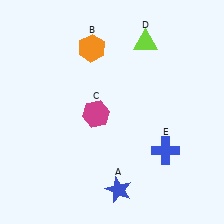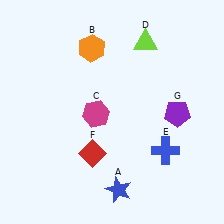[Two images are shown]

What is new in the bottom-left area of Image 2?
A red diamond (F) was added in the bottom-left area of Image 2.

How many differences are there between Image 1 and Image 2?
There are 2 differences between the two images.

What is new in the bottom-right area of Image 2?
A purple pentagon (G) was added in the bottom-right area of Image 2.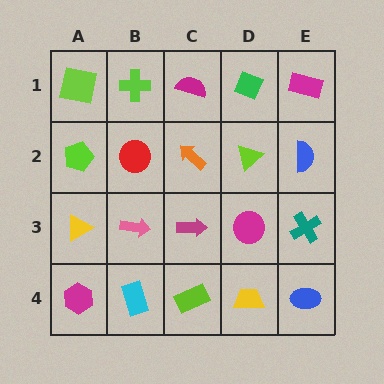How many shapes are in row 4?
5 shapes.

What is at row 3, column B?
A pink arrow.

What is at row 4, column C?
A lime rectangle.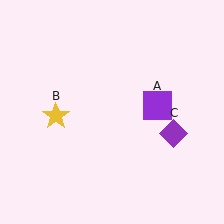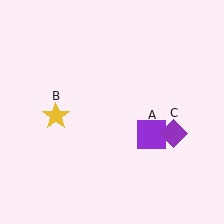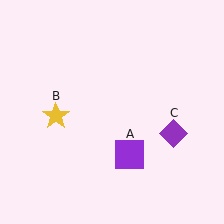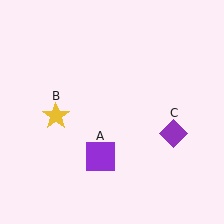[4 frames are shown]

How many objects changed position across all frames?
1 object changed position: purple square (object A).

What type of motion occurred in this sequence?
The purple square (object A) rotated clockwise around the center of the scene.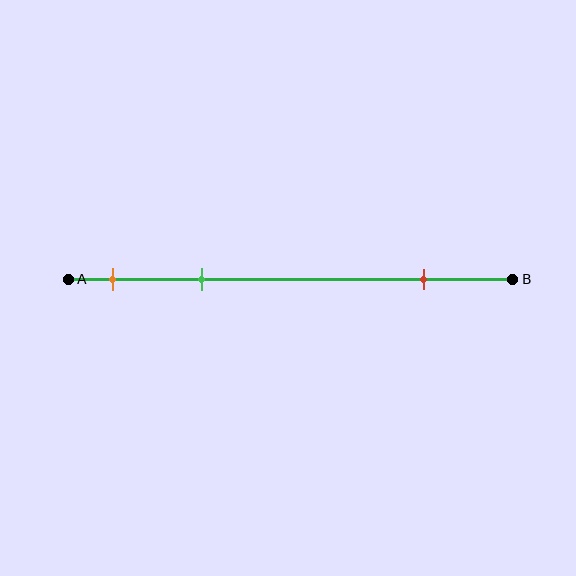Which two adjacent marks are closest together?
The orange and green marks are the closest adjacent pair.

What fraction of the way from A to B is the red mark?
The red mark is approximately 80% (0.8) of the way from A to B.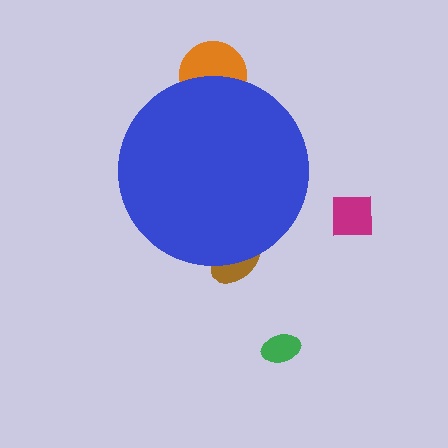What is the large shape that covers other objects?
A blue circle.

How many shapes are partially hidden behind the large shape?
2 shapes are partially hidden.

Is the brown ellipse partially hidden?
Yes, the brown ellipse is partially hidden behind the blue circle.